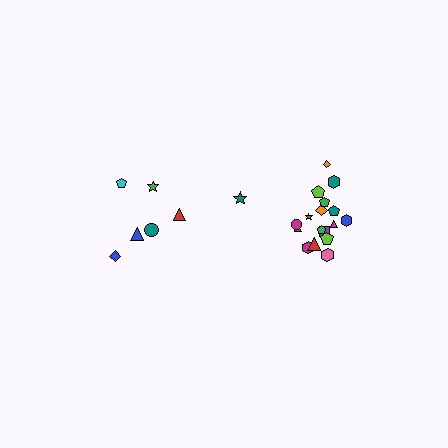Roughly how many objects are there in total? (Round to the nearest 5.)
Roughly 25 objects in total.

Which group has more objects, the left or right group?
The right group.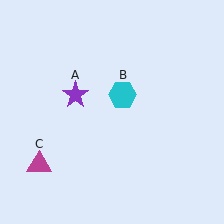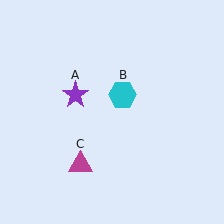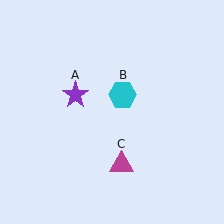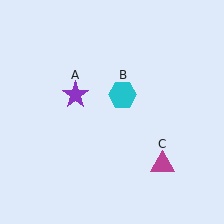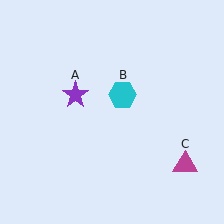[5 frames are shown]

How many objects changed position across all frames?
1 object changed position: magenta triangle (object C).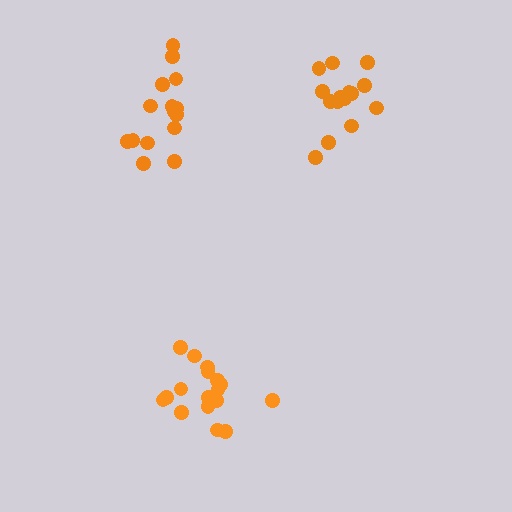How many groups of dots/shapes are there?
There are 3 groups.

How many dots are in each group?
Group 1: 17 dots, Group 2: 15 dots, Group 3: 15 dots (47 total).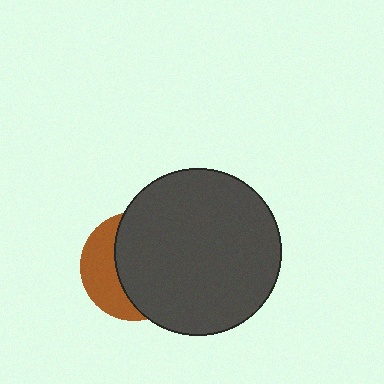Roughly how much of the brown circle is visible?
A small part of it is visible (roughly 36%).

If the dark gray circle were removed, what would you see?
You would see the complete brown circle.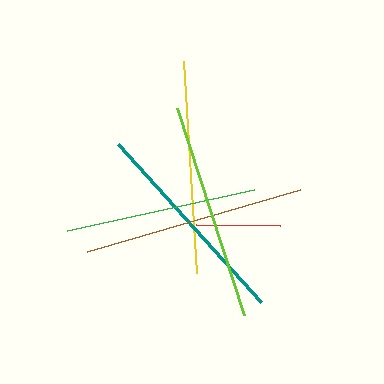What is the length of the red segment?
The red segment is approximately 84 pixels long.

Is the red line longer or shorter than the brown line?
The brown line is longer than the red line.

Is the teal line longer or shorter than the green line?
The teal line is longer than the green line.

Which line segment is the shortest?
The red line is the shortest at approximately 84 pixels.